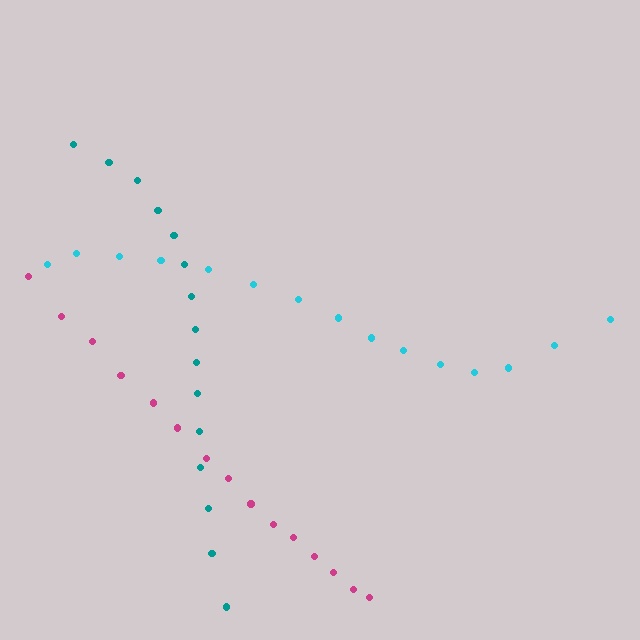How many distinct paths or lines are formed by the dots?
There are 3 distinct paths.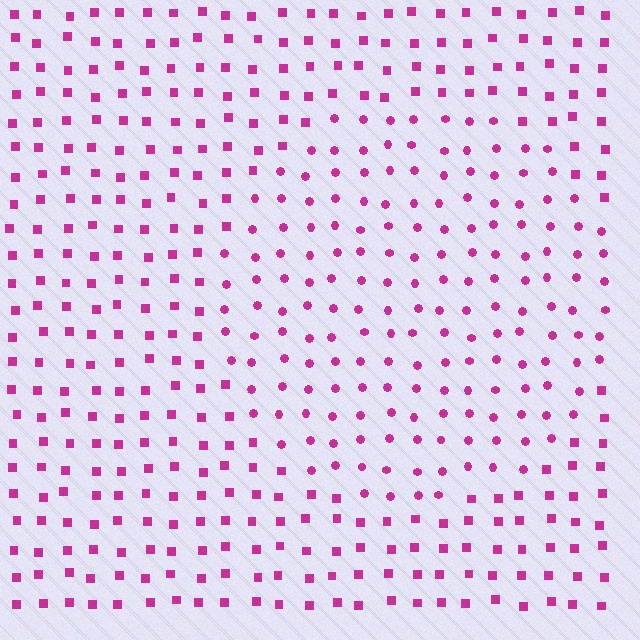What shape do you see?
I see a circle.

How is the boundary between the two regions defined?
The boundary is defined by a change in element shape: circles inside vs. squares outside. All elements share the same color and spacing.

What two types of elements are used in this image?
The image uses circles inside the circle region and squares outside it.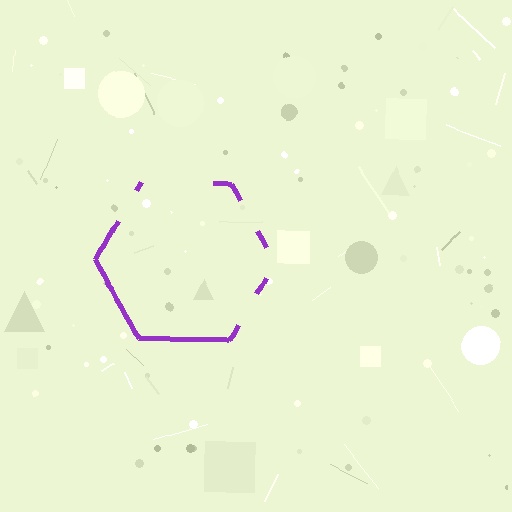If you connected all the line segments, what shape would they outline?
They would outline a hexagon.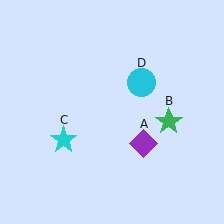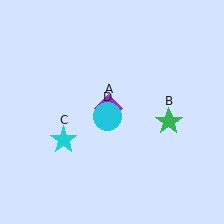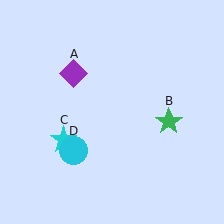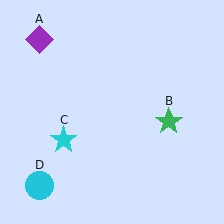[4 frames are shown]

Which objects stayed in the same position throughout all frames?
Green star (object B) and cyan star (object C) remained stationary.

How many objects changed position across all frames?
2 objects changed position: purple diamond (object A), cyan circle (object D).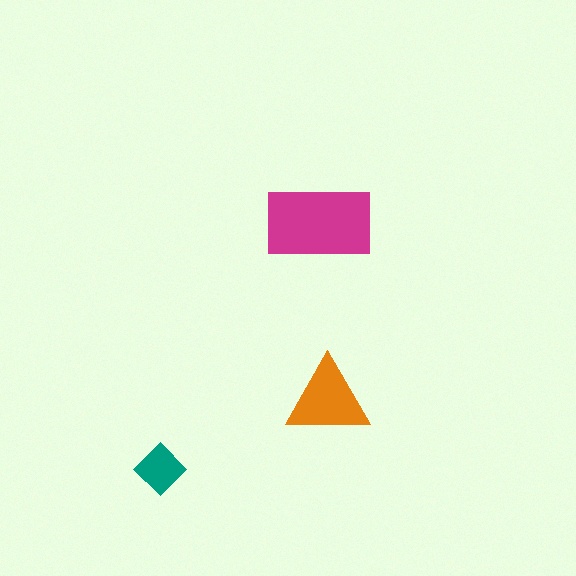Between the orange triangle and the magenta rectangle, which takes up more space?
The magenta rectangle.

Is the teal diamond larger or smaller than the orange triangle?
Smaller.